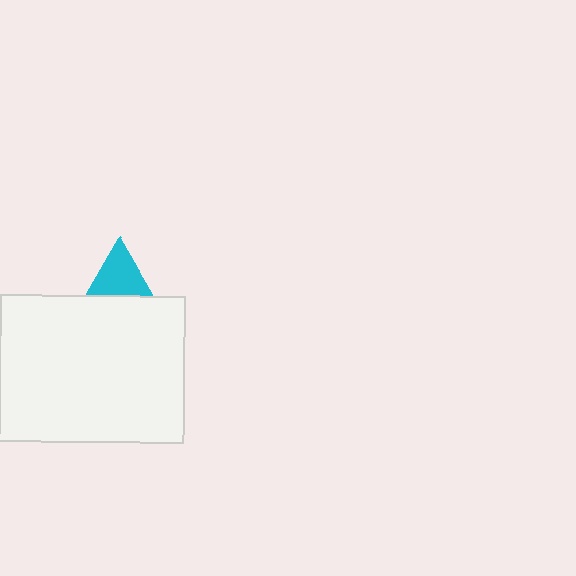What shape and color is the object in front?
The object in front is a white rectangle.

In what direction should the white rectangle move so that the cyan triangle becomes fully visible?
The white rectangle should move down. That is the shortest direction to clear the overlap and leave the cyan triangle fully visible.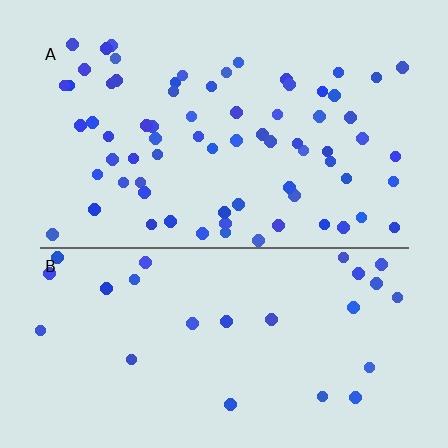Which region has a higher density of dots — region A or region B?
A (the top).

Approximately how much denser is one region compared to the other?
Approximately 2.7× — region A over region B.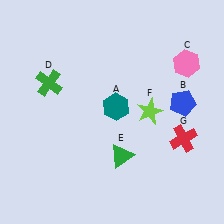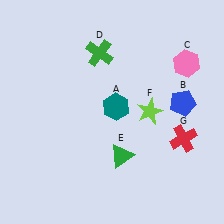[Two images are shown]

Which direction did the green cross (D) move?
The green cross (D) moved right.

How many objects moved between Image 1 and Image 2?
1 object moved between the two images.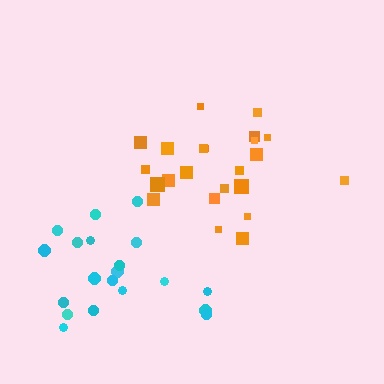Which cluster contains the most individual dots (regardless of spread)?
Orange (23).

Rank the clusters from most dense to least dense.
orange, cyan.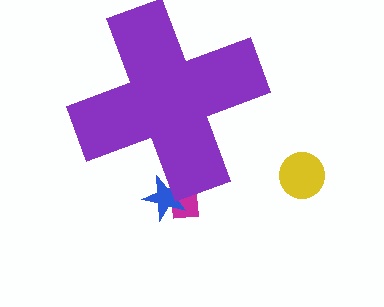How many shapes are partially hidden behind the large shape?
2 shapes are partially hidden.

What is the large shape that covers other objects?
A purple cross.